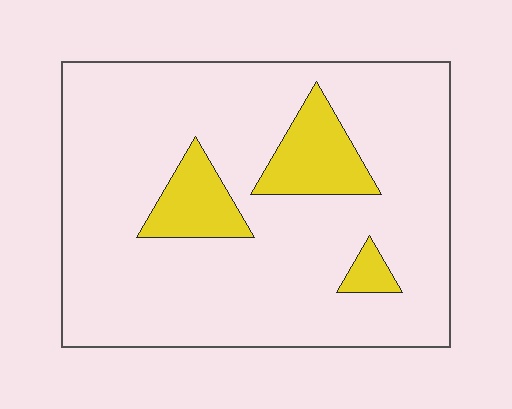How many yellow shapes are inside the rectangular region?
3.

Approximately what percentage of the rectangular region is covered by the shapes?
Approximately 15%.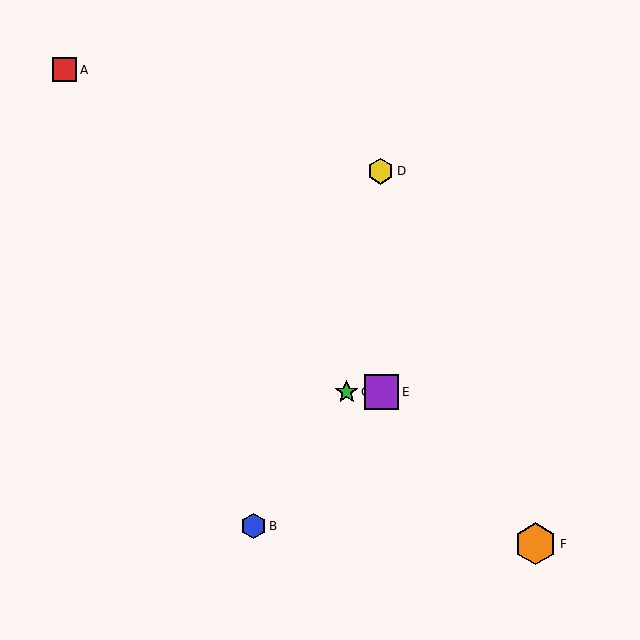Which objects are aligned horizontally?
Objects C, E are aligned horizontally.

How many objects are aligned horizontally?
2 objects (C, E) are aligned horizontally.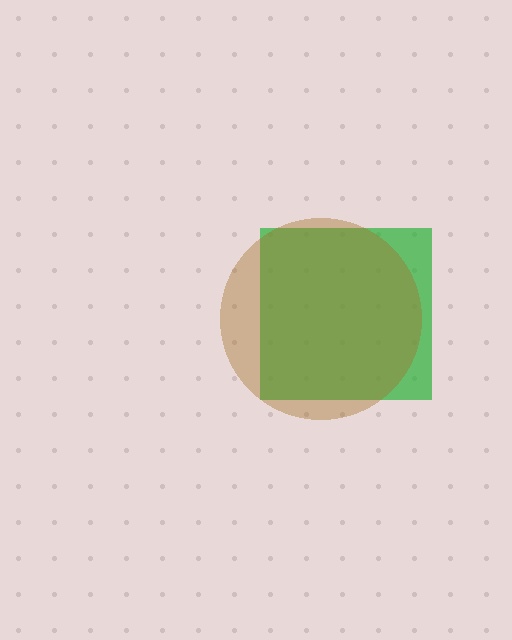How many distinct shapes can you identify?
There are 2 distinct shapes: a green square, a brown circle.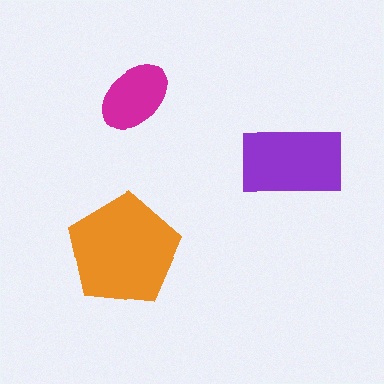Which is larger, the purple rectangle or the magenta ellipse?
The purple rectangle.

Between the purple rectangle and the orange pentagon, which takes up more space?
The orange pentagon.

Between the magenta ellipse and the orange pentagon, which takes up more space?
The orange pentagon.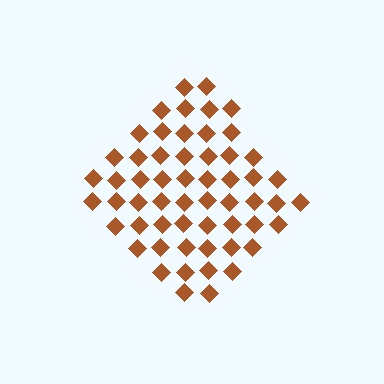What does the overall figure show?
The overall figure shows a diamond.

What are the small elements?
The small elements are diamonds.